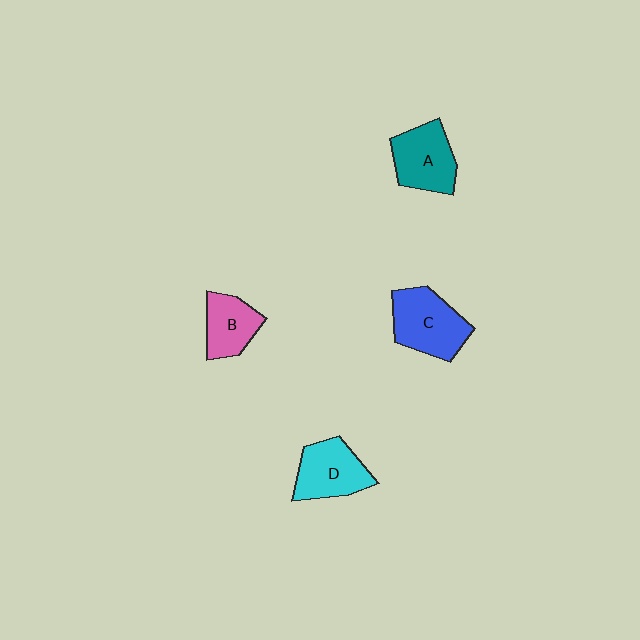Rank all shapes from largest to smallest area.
From largest to smallest: C (blue), A (teal), D (cyan), B (pink).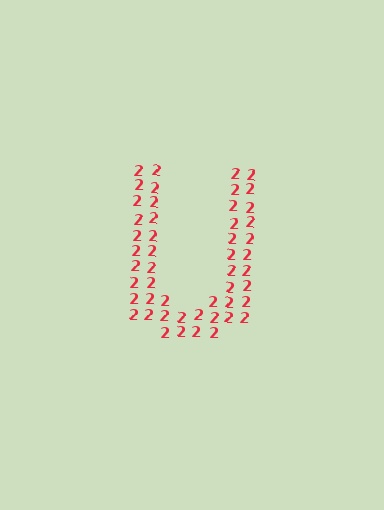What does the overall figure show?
The overall figure shows the letter U.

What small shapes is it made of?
It is made of small digit 2's.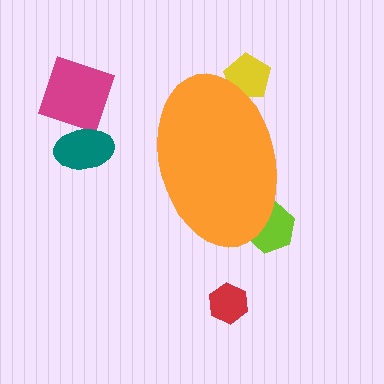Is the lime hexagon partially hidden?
Yes, the lime hexagon is partially hidden behind the orange ellipse.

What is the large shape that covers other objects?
An orange ellipse.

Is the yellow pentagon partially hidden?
Yes, the yellow pentagon is partially hidden behind the orange ellipse.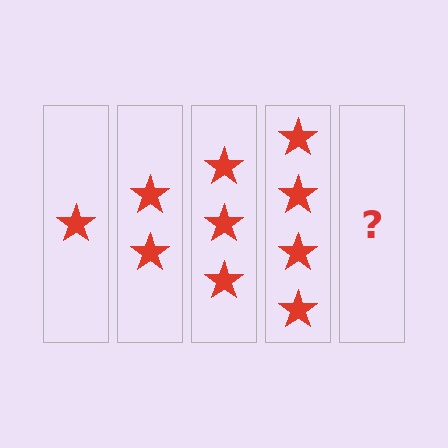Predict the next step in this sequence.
The next step is 5 stars.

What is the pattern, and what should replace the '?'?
The pattern is that each step adds one more star. The '?' should be 5 stars.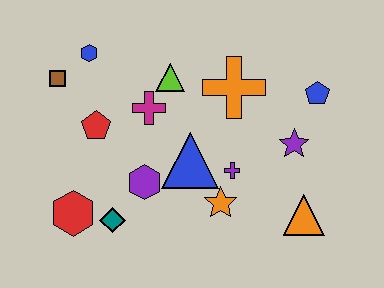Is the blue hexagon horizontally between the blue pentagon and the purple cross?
No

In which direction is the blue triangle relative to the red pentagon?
The blue triangle is to the right of the red pentagon.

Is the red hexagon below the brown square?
Yes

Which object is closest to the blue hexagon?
The brown square is closest to the blue hexagon.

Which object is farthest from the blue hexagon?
The orange triangle is farthest from the blue hexagon.